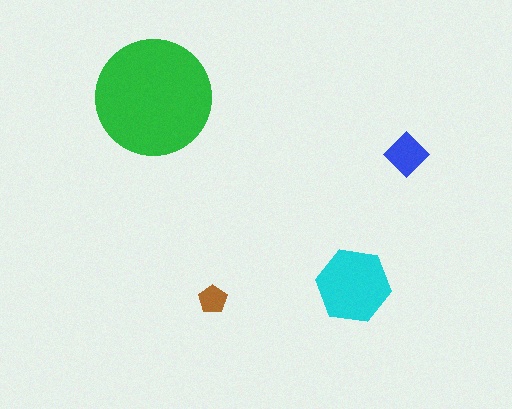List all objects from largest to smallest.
The green circle, the cyan hexagon, the blue diamond, the brown pentagon.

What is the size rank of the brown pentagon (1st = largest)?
4th.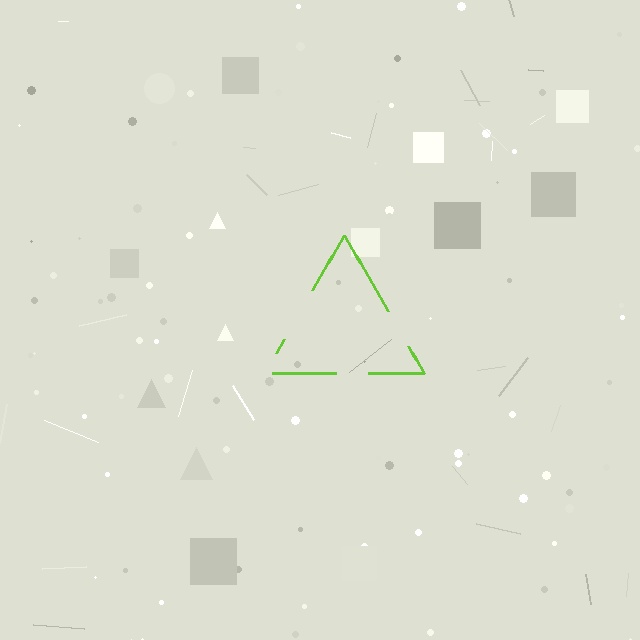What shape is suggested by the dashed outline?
The dashed outline suggests a triangle.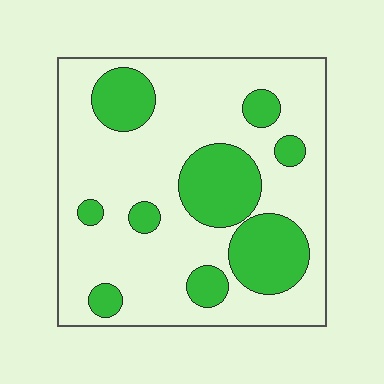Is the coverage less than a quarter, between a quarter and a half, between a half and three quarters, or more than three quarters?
Between a quarter and a half.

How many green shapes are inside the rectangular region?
9.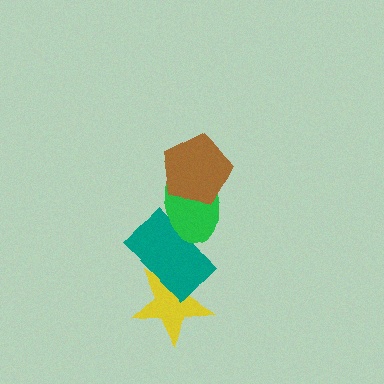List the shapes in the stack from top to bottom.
From top to bottom: the brown pentagon, the green ellipse, the teal rectangle, the yellow star.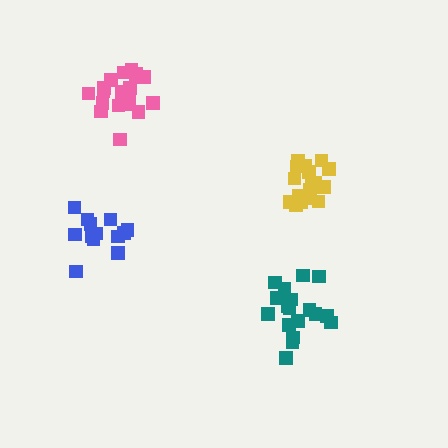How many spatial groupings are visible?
There are 4 spatial groupings.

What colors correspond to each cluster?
The clusters are colored: teal, blue, yellow, pink.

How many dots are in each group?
Group 1: 19 dots, Group 2: 13 dots, Group 3: 18 dots, Group 4: 18 dots (68 total).